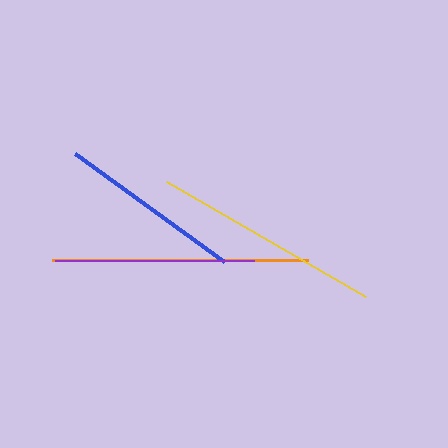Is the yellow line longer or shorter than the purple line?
The yellow line is longer than the purple line.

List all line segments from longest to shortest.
From longest to shortest: orange, yellow, purple, blue.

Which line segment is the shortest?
The blue line is the shortest at approximately 184 pixels.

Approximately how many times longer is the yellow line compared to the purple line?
The yellow line is approximately 1.2 times the length of the purple line.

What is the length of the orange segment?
The orange segment is approximately 256 pixels long.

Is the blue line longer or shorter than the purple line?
The purple line is longer than the blue line.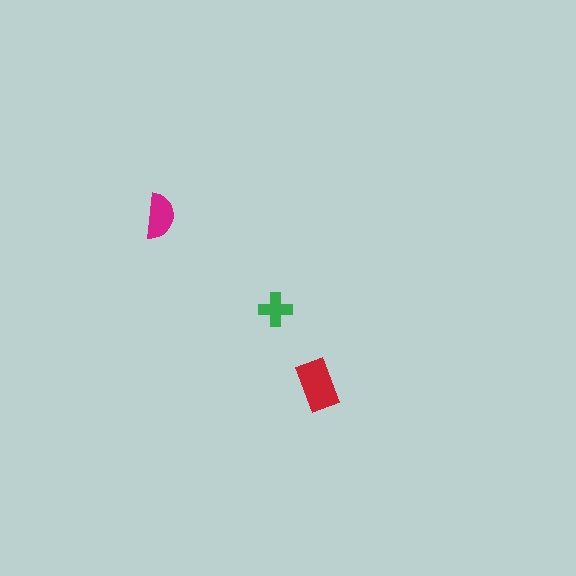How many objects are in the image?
There are 3 objects in the image.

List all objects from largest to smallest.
The red rectangle, the magenta semicircle, the green cross.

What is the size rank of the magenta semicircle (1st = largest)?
2nd.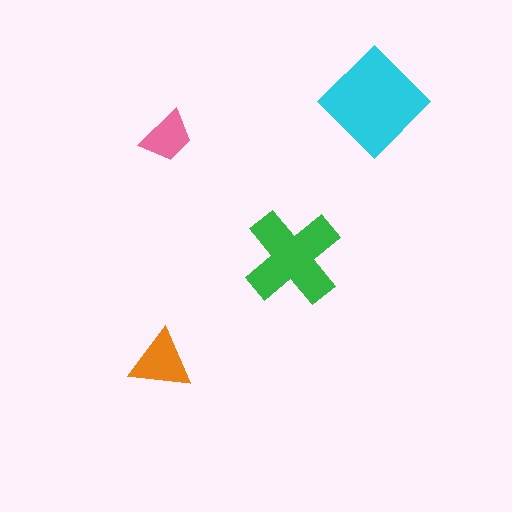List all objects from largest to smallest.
The cyan diamond, the green cross, the orange triangle, the pink trapezoid.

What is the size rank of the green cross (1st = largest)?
2nd.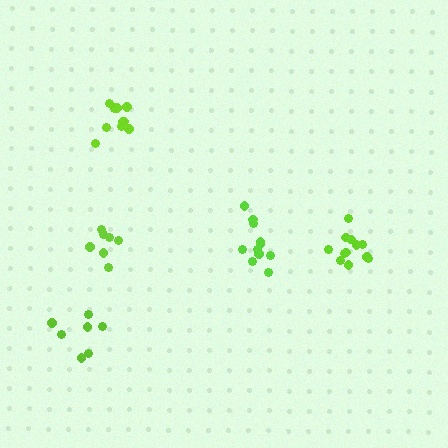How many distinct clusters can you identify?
There are 5 distinct clusters.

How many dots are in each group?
Group 1: 7 dots, Group 2: 7 dots, Group 3: 11 dots, Group 4: 11 dots, Group 5: 12 dots (48 total).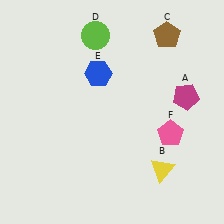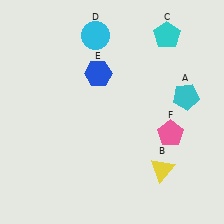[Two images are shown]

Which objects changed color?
A changed from magenta to cyan. C changed from brown to cyan. D changed from lime to cyan.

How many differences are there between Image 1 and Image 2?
There are 3 differences between the two images.